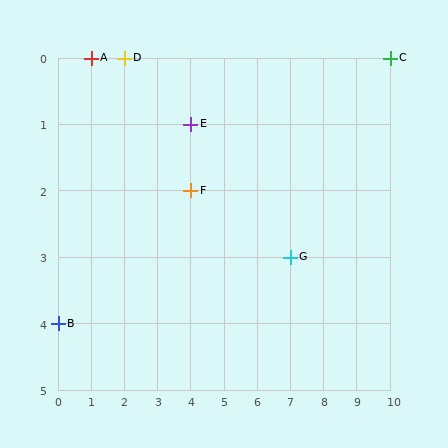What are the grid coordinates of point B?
Point B is at grid coordinates (0, 4).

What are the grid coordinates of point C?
Point C is at grid coordinates (10, 0).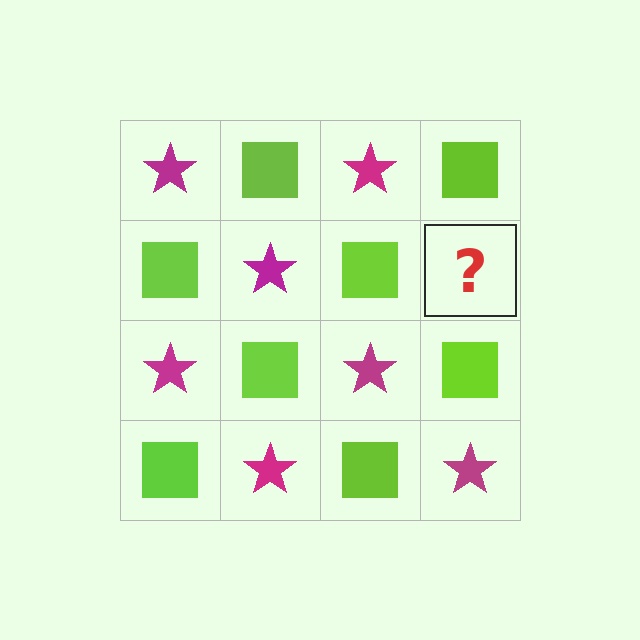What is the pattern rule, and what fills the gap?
The rule is that it alternates magenta star and lime square in a checkerboard pattern. The gap should be filled with a magenta star.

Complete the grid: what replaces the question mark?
The question mark should be replaced with a magenta star.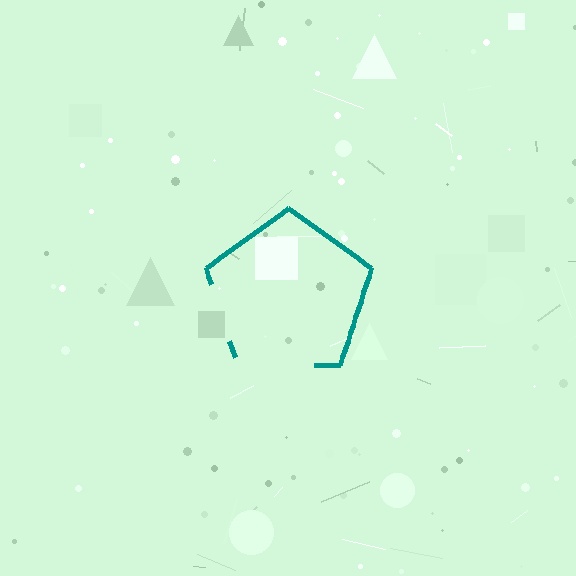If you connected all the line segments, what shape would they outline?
They would outline a pentagon.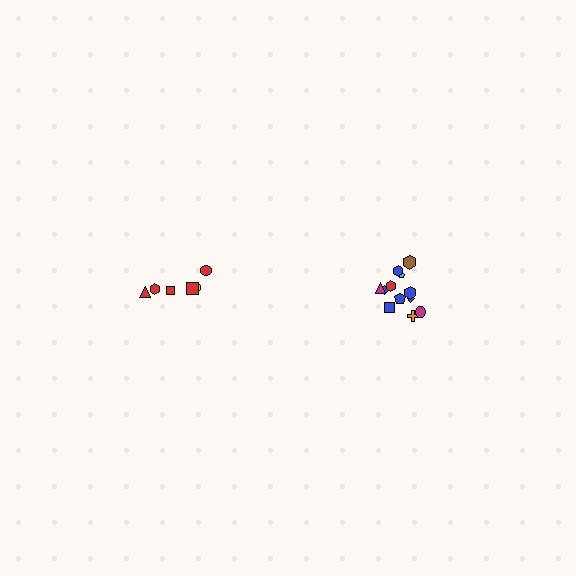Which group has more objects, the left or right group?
The right group.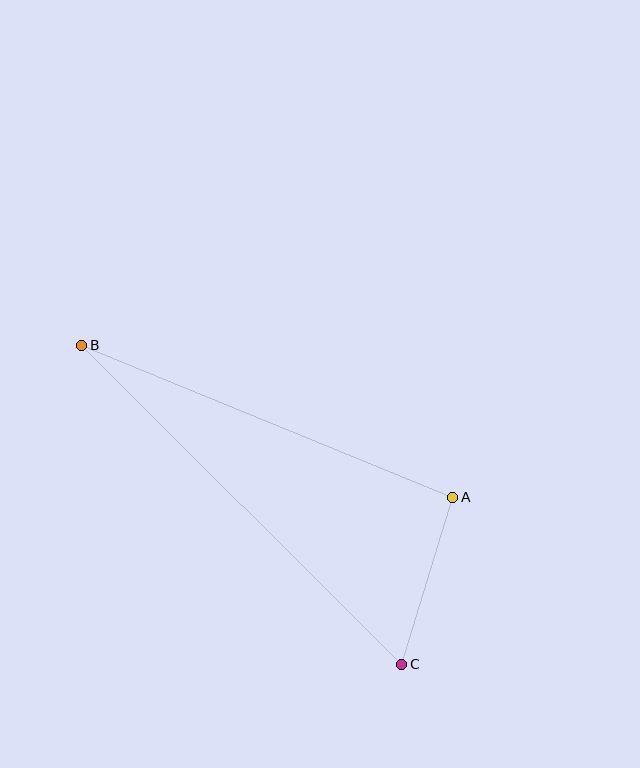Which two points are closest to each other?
Points A and C are closest to each other.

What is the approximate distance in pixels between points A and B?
The distance between A and B is approximately 401 pixels.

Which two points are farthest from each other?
Points B and C are farthest from each other.